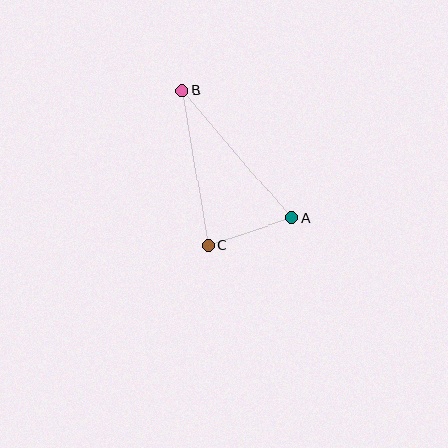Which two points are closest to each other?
Points A and C are closest to each other.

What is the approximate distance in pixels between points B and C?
The distance between B and C is approximately 157 pixels.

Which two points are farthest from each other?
Points A and B are farthest from each other.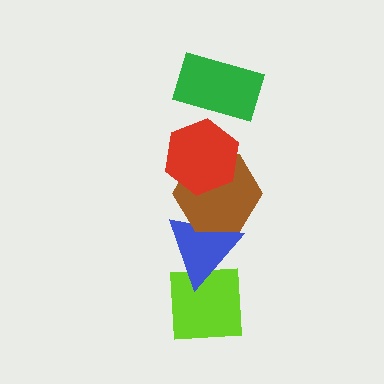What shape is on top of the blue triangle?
The brown hexagon is on top of the blue triangle.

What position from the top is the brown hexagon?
The brown hexagon is 3rd from the top.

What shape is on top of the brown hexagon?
The red hexagon is on top of the brown hexagon.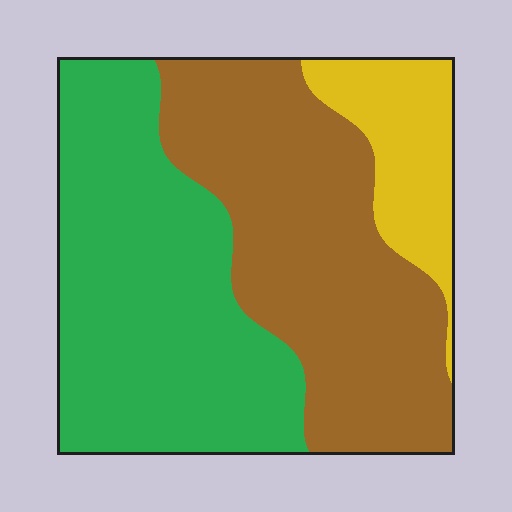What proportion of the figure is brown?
Brown takes up about two fifths (2/5) of the figure.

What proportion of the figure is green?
Green covers about 45% of the figure.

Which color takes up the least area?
Yellow, at roughly 15%.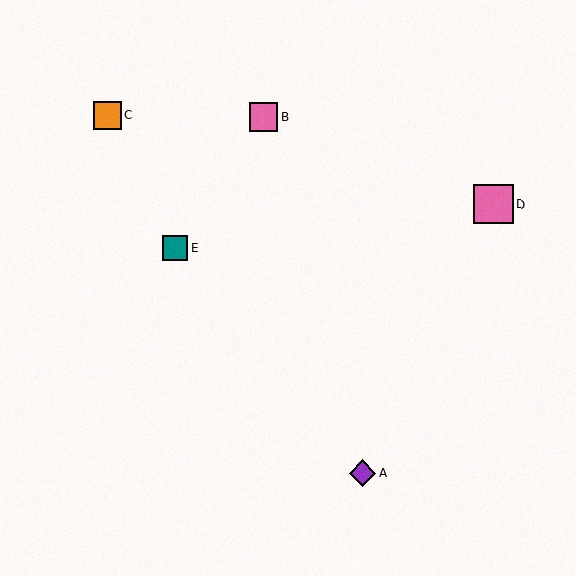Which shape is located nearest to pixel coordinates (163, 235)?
The teal square (labeled E) at (175, 248) is nearest to that location.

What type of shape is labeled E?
Shape E is a teal square.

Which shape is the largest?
The pink square (labeled D) is the largest.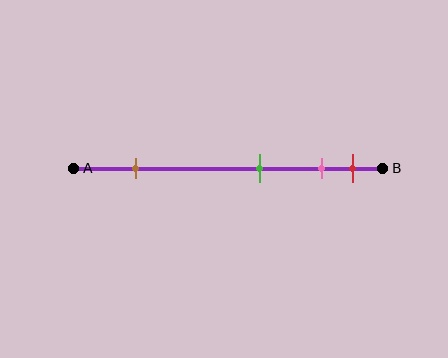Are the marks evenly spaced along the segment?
No, the marks are not evenly spaced.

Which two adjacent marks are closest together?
The pink and red marks are the closest adjacent pair.